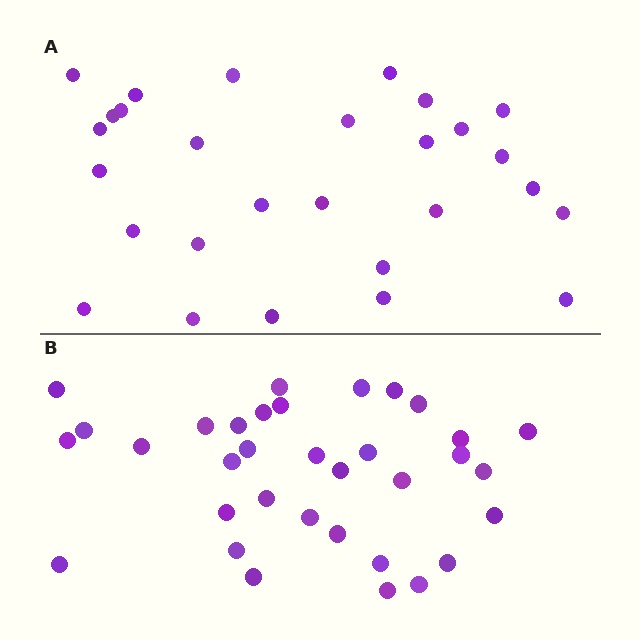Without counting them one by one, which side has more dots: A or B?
Region B (the bottom region) has more dots.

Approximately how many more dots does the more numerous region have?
Region B has about 6 more dots than region A.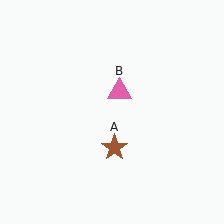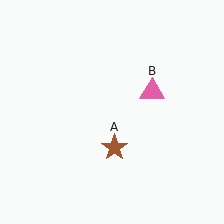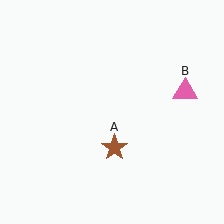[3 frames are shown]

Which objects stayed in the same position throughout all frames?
Brown star (object A) remained stationary.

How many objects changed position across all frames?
1 object changed position: pink triangle (object B).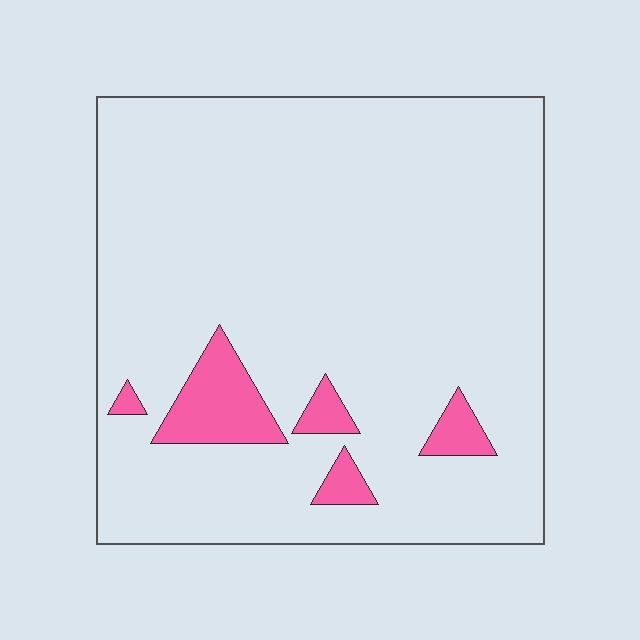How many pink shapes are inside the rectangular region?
5.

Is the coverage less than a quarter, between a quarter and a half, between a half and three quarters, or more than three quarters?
Less than a quarter.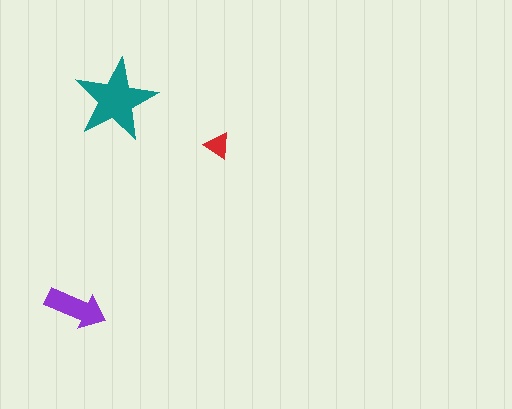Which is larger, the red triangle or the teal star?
The teal star.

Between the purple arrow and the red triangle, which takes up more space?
The purple arrow.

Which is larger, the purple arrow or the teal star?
The teal star.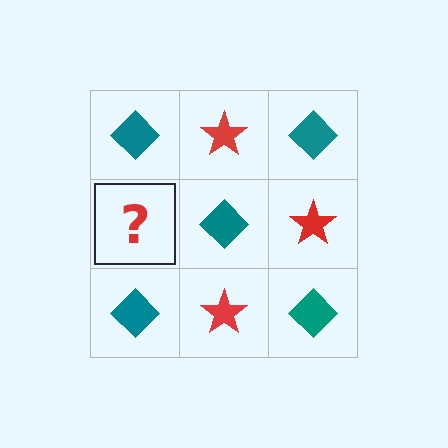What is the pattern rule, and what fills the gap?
The rule is that it alternates teal diamond and red star in a checkerboard pattern. The gap should be filled with a red star.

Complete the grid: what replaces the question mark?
The question mark should be replaced with a red star.